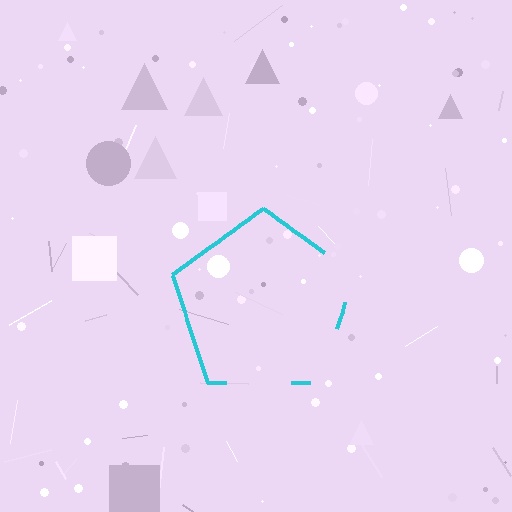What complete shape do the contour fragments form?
The contour fragments form a pentagon.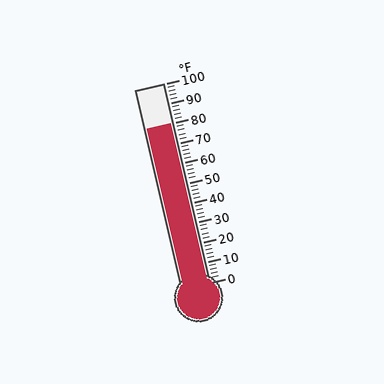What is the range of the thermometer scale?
The thermometer scale ranges from 0°F to 100°F.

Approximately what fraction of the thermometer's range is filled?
The thermometer is filled to approximately 80% of its range.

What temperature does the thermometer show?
The thermometer shows approximately 80°F.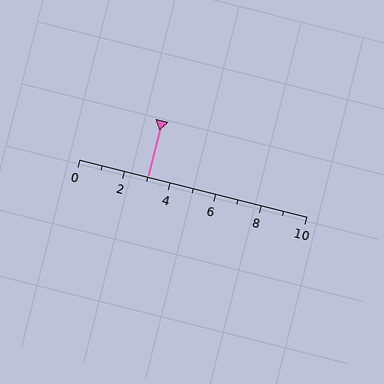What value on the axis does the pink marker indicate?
The marker indicates approximately 3.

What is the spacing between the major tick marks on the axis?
The major ticks are spaced 2 apart.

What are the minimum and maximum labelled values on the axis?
The axis runs from 0 to 10.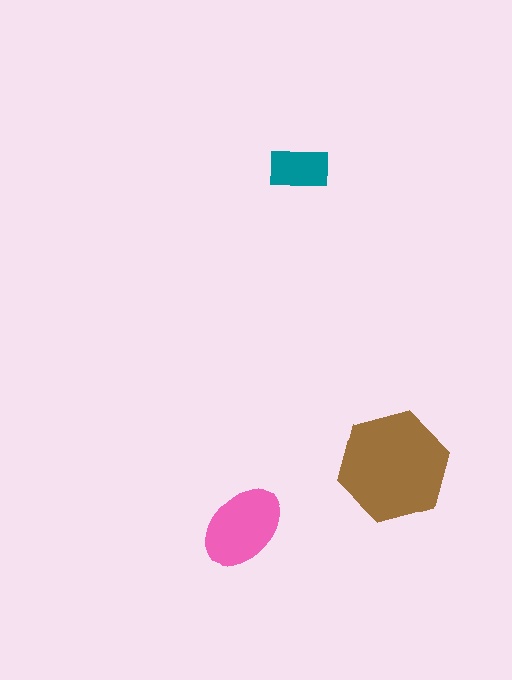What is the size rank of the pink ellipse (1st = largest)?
2nd.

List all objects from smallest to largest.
The teal rectangle, the pink ellipse, the brown hexagon.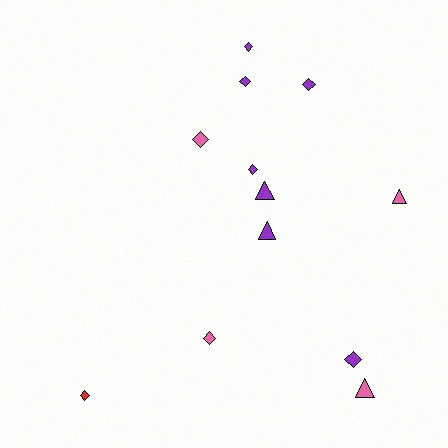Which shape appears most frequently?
Diamond, with 8 objects.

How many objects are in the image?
There are 12 objects.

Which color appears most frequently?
Purple, with 7 objects.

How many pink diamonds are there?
There are 2 pink diamonds.